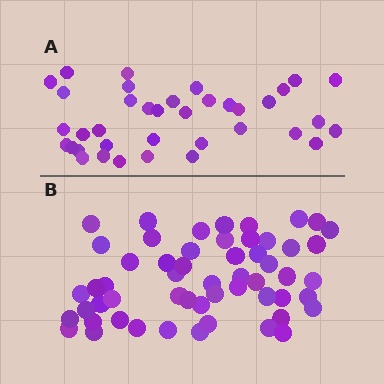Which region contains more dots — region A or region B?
Region B (the bottom region) has more dots.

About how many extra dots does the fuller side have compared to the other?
Region B has approximately 20 more dots than region A.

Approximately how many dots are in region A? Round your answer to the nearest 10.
About 40 dots. (The exact count is 37, which rounds to 40.)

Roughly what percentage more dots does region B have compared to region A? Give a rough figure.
About 50% more.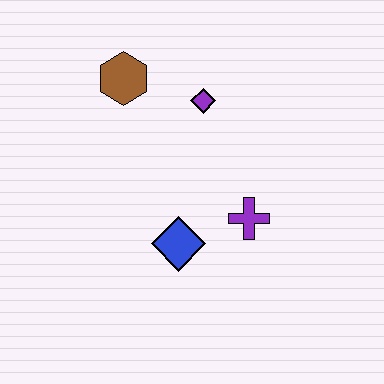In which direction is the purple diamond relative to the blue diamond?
The purple diamond is above the blue diamond.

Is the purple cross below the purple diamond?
Yes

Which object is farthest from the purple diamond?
The blue diamond is farthest from the purple diamond.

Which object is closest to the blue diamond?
The purple cross is closest to the blue diamond.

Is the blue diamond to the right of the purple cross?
No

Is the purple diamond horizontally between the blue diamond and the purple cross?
Yes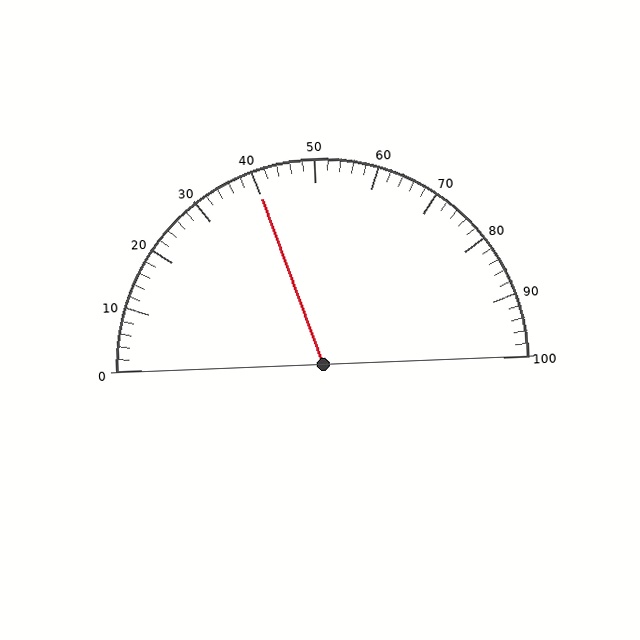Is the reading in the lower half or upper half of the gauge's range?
The reading is in the lower half of the range (0 to 100).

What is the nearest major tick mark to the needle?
The nearest major tick mark is 40.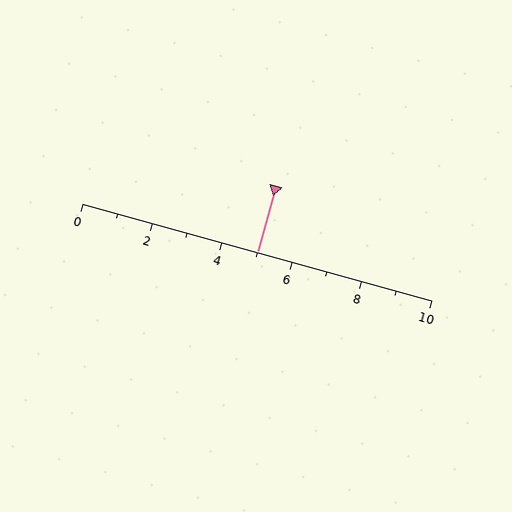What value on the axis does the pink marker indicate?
The marker indicates approximately 5.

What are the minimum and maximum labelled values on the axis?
The axis runs from 0 to 10.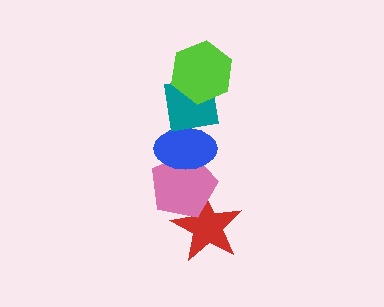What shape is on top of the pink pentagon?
The blue ellipse is on top of the pink pentagon.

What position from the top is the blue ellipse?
The blue ellipse is 3rd from the top.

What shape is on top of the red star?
The pink pentagon is on top of the red star.